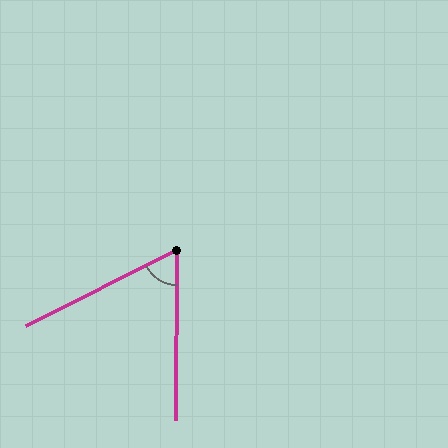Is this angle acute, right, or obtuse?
It is acute.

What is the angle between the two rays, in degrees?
Approximately 63 degrees.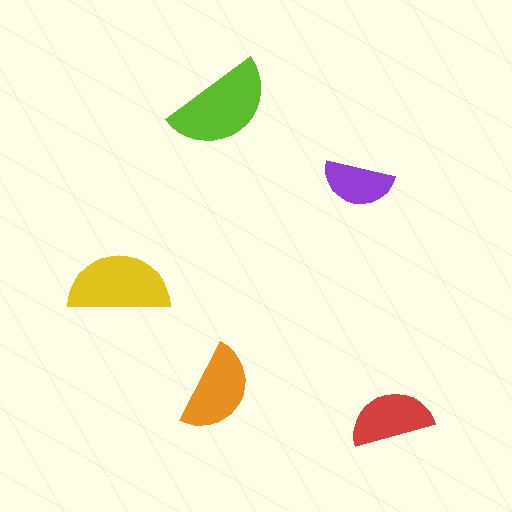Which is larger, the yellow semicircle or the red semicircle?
The yellow one.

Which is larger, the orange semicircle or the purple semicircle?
The orange one.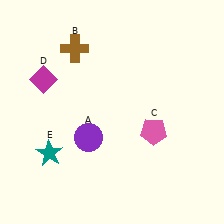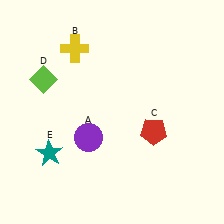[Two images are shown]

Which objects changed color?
B changed from brown to yellow. C changed from pink to red. D changed from magenta to lime.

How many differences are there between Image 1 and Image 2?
There are 3 differences between the two images.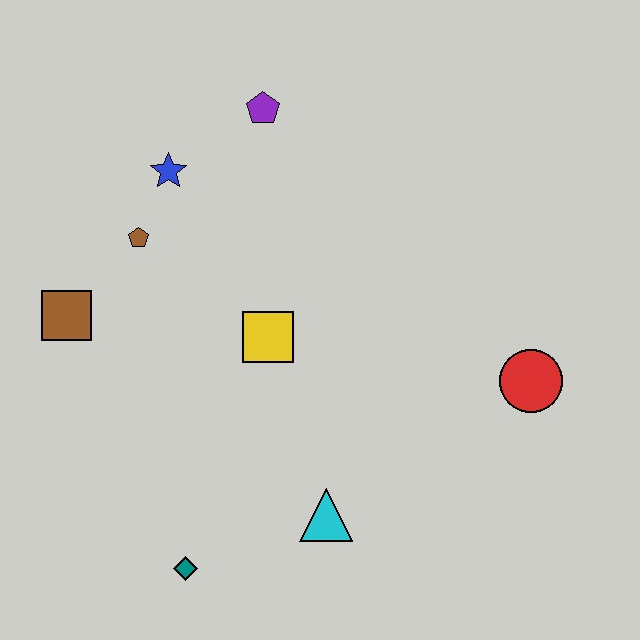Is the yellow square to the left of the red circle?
Yes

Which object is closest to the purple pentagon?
The blue star is closest to the purple pentagon.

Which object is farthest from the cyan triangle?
The purple pentagon is farthest from the cyan triangle.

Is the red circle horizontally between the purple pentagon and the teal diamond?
No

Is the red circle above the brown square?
No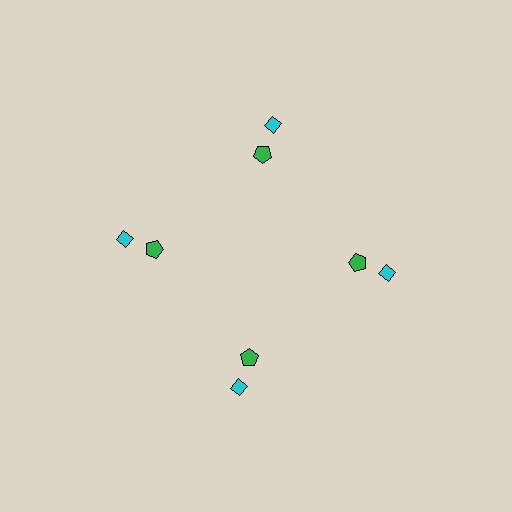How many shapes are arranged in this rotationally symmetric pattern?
There are 8 shapes, arranged in 4 groups of 2.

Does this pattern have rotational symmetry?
Yes, this pattern has 4-fold rotational symmetry. It looks the same after rotating 90 degrees around the center.